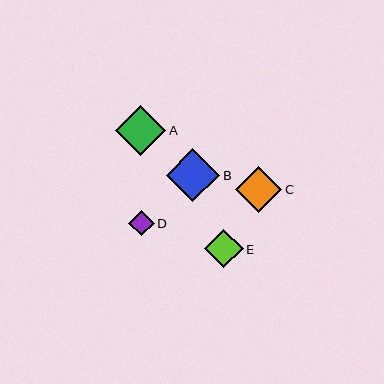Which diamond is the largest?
Diamond B is the largest with a size of approximately 54 pixels.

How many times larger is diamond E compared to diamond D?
Diamond E is approximately 1.5 times the size of diamond D.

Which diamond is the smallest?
Diamond D is the smallest with a size of approximately 26 pixels.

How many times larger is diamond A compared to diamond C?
Diamond A is approximately 1.1 times the size of diamond C.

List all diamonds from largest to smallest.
From largest to smallest: B, A, C, E, D.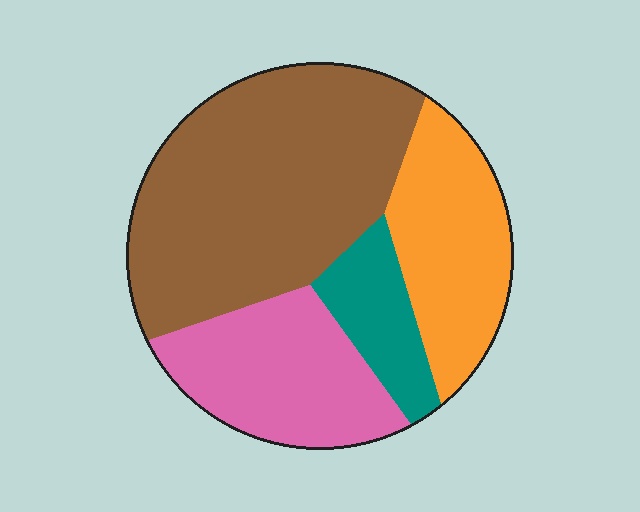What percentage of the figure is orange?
Orange covers about 20% of the figure.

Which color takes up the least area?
Teal, at roughly 10%.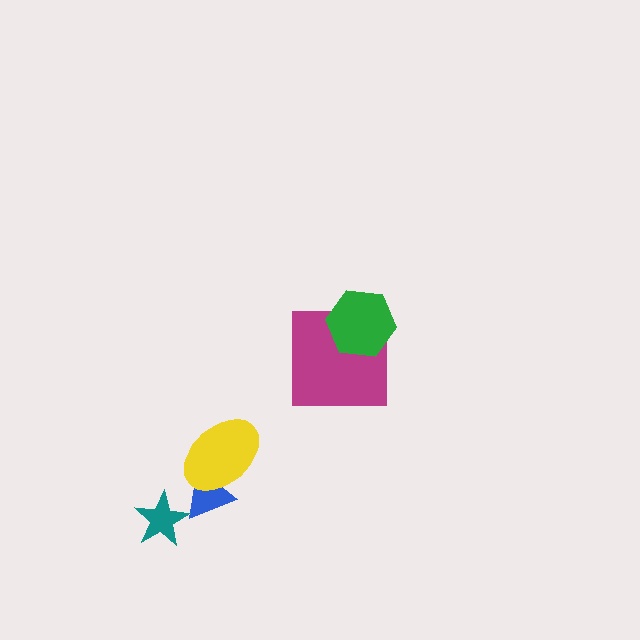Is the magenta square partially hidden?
Yes, it is partially covered by another shape.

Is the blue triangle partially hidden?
Yes, it is partially covered by another shape.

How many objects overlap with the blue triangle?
2 objects overlap with the blue triangle.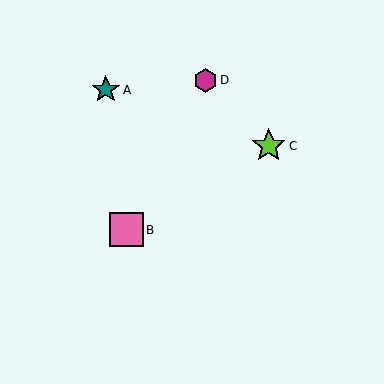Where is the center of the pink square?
The center of the pink square is at (126, 230).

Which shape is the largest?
The pink square (labeled B) is the largest.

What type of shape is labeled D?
Shape D is a magenta hexagon.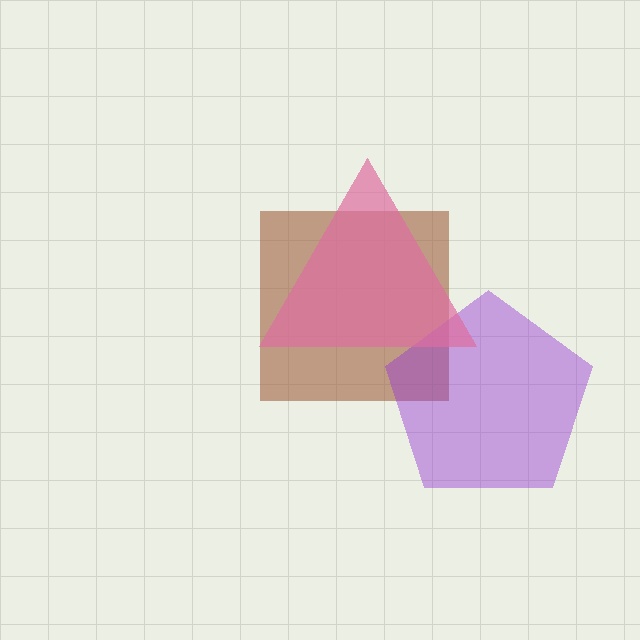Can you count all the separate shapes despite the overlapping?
Yes, there are 3 separate shapes.